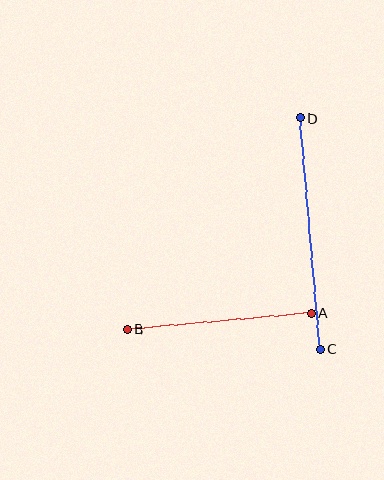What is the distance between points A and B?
The distance is approximately 184 pixels.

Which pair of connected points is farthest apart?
Points C and D are farthest apart.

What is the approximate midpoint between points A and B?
The midpoint is at approximately (219, 321) pixels.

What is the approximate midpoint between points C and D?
The midpoint is at approximately (310, 234) pixels.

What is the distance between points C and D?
The distance is approximately 232 pixels.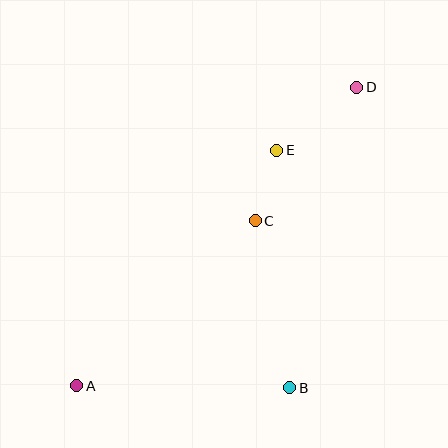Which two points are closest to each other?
Points C and E are closest to each other.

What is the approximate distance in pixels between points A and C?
The distance between A and C is approximately 243 pixels.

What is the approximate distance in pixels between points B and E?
The distance between B and E is approximately 238 pixels.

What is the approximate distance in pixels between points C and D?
The distance between C and D is approximately 168 pixels.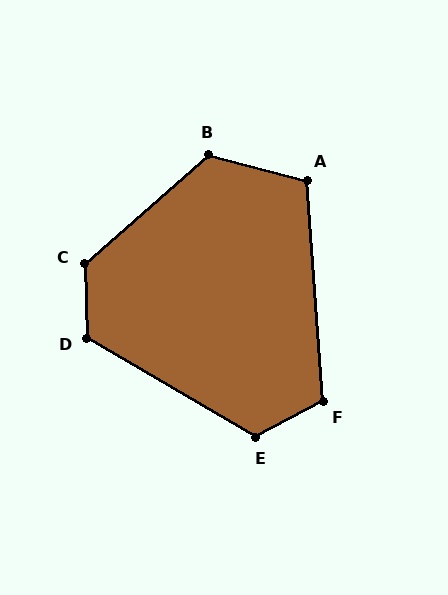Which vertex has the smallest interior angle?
A, at approximately 109 degrees.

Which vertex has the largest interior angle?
C, at approximately 130 degrees.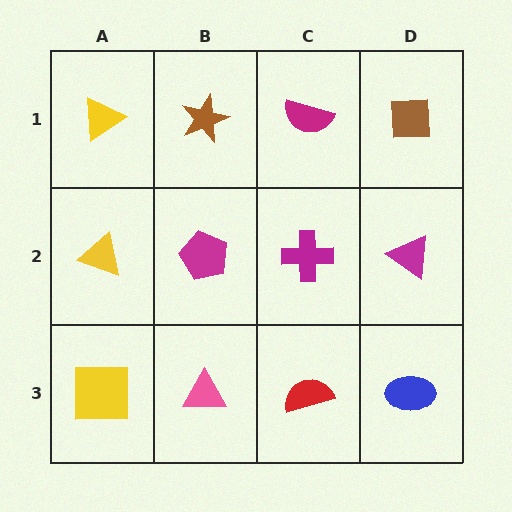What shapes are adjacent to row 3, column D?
A magenta triangle (row 2, column D), a red semicircle (row 3, column C).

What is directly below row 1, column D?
A magenta triangle.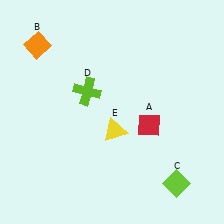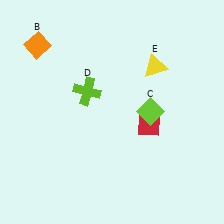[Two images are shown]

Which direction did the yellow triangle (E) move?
The yellow triangle (E) moved up.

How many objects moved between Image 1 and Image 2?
2 objects moved between the two images.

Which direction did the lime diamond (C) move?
The lime diamond (C) moved up.